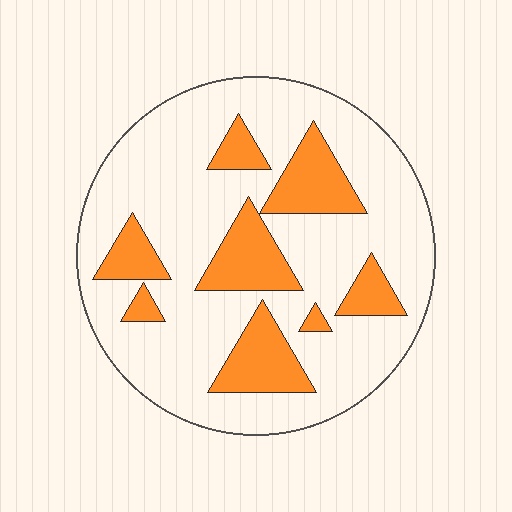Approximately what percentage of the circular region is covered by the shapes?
Approximately 25%.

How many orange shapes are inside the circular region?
8.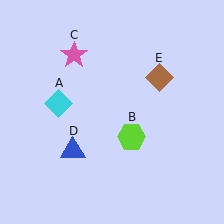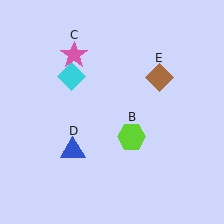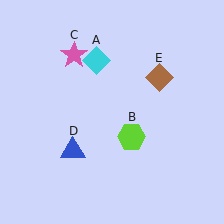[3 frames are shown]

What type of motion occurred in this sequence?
The cyan diamond (object A) rotated clockwise around the center of the scene.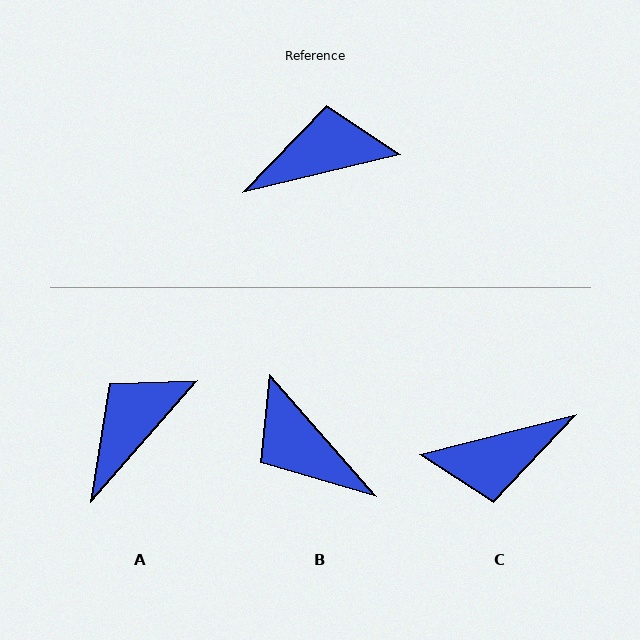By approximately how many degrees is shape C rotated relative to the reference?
Approximately 179 degrees clockwise.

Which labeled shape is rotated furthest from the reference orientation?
C, about 179 degrees away.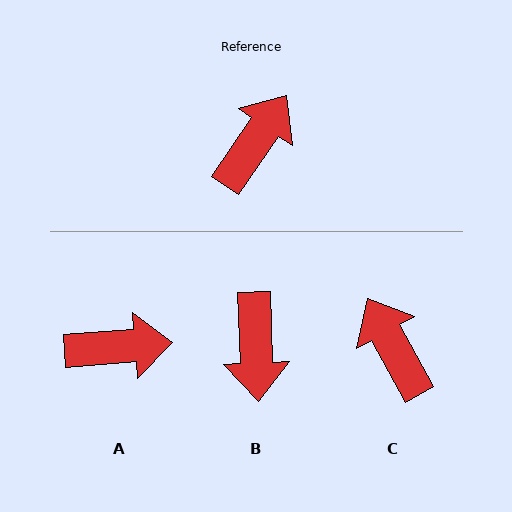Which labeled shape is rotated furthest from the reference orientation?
B, about 143 degrees away.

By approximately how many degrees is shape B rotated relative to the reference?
Approximately 143 degrees clockwise.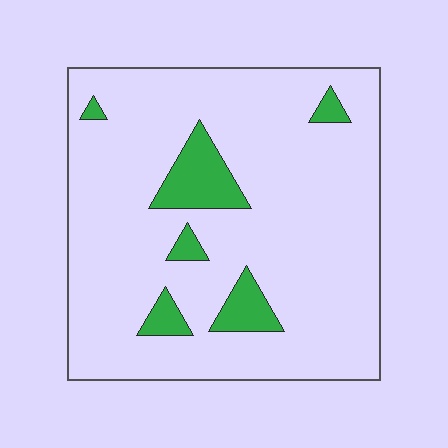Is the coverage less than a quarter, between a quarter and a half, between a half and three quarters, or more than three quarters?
Less than a quarter.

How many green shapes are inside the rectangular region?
6.